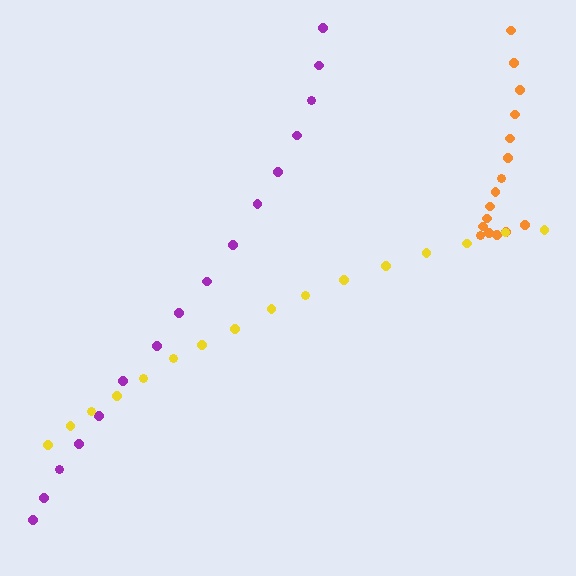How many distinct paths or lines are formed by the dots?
There are 3 distinct paths.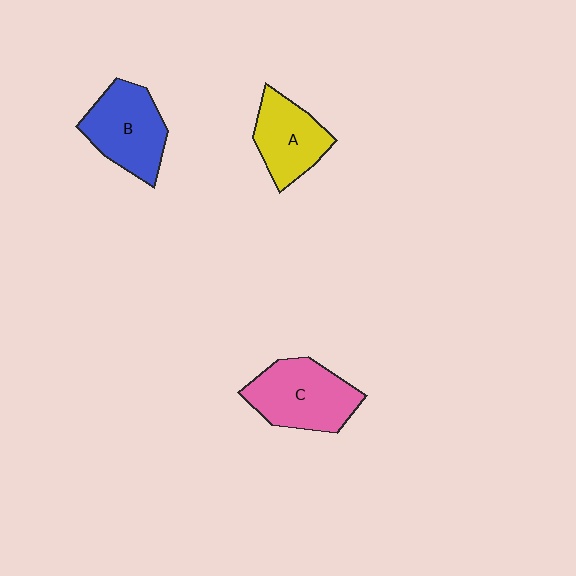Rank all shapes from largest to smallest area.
From largest to smallest: C (pink), B (blue), A (yellow).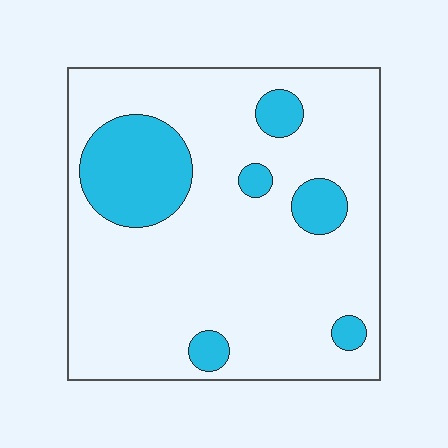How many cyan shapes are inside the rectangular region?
6.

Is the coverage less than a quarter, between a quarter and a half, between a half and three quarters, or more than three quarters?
Less than a quarter.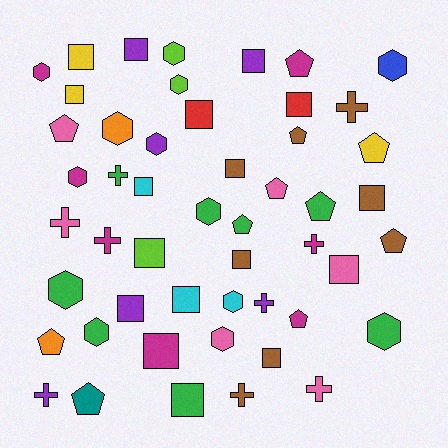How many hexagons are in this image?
There are 13 hexagons.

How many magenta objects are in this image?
There are 7 magenta objects.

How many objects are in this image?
There are 50 objects.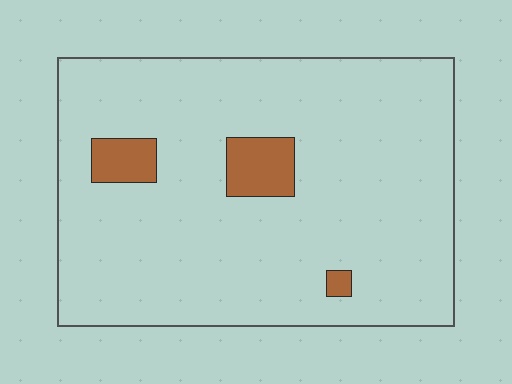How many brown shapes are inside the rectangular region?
3.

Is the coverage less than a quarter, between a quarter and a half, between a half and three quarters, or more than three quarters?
Less than a quarter.